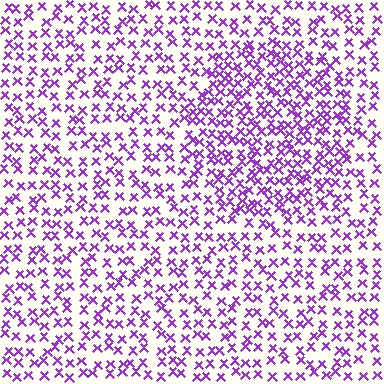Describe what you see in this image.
The image contains small purple elements arranged at two different densities. A circle-shaped region is visible where the elements are more densely packed than the surrounding area.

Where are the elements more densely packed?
The elements are more densely packed inside the circle boundary.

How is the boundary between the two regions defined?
The boundary is defined by a change in element density (approximately 1.7x ratio). All elements are the same color, size, and shape.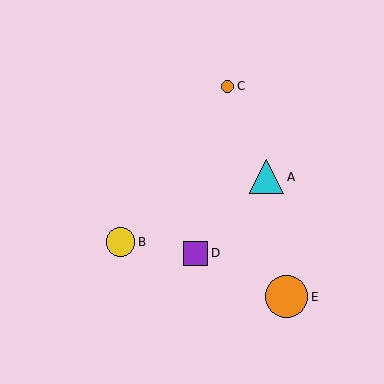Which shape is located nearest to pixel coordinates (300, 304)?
The orange circle (labeled E) at (287, 297) is nearest to that location.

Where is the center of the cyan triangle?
The center of the cyan triangle is at (267, 177).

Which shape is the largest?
The orange circle (labeled E) is the largest.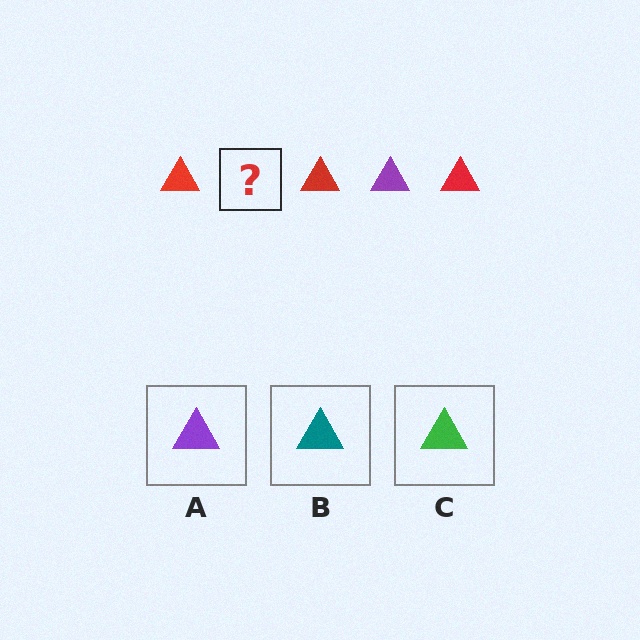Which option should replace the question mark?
Option A.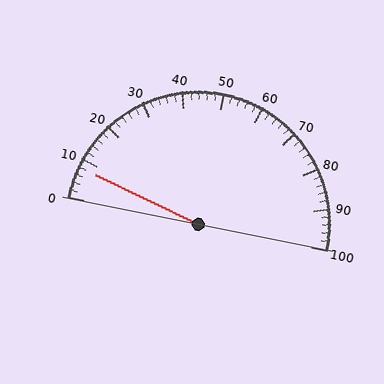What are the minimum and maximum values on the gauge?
The gauge ranges from 0 to 100.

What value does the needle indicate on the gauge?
The needle indicates approximately 8.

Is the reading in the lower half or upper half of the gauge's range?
The reading is in the lower half of the range (0 to 100).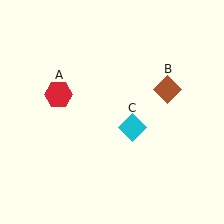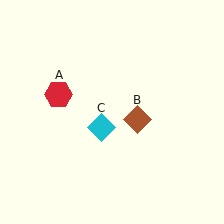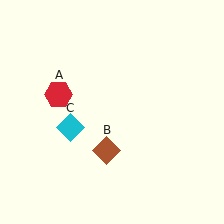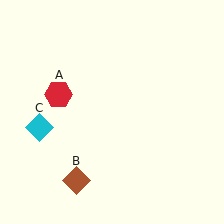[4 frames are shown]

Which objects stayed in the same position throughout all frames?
Red hexagon (object A) remained stationary.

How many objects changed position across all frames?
2 objects changed position: brown diamond (object B), cyan diamond (object C).